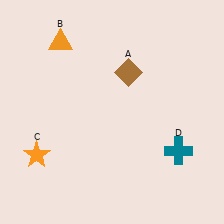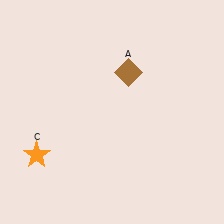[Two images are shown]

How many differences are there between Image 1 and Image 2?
There are 2 differences between the two images.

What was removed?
The teal cross (D), the orange triangle (B) were removed in Image 2.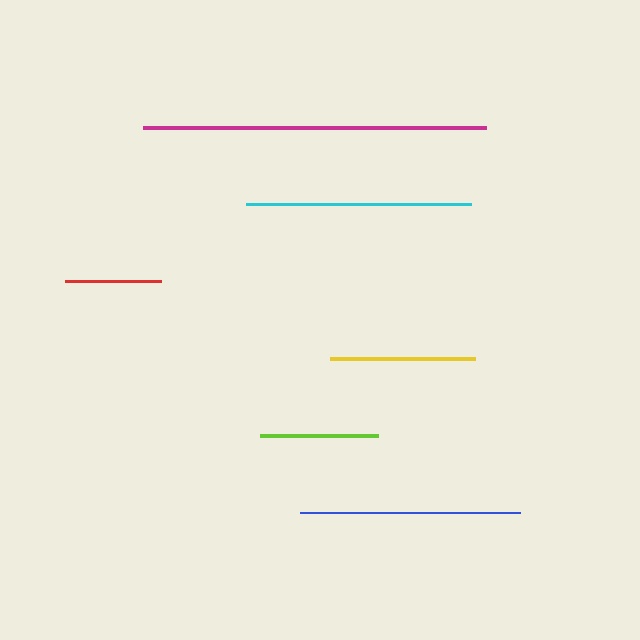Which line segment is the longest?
The magenta line is the longest at approximately 343 pixels.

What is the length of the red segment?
The red segment is approximately 96 pixels long.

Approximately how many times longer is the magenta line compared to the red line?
The magenta line is approximately 3.6 times the length of the red line.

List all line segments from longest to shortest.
From longest to shortest: magenta, cyan, blue, yellow, lime, red.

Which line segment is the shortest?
The red line is the shortest at approximately 96 pixels.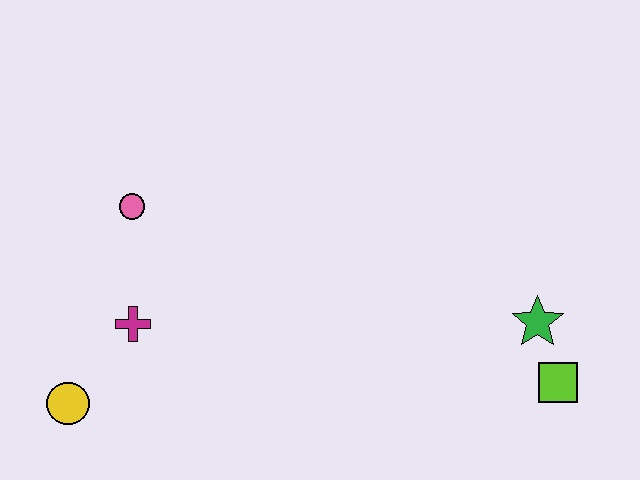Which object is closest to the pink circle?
The magenta cross is closest to the pink circle.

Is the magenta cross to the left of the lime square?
Yes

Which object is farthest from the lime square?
The yellow circle is farthest from the lime square.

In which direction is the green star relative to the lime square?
The green star is above the lime square.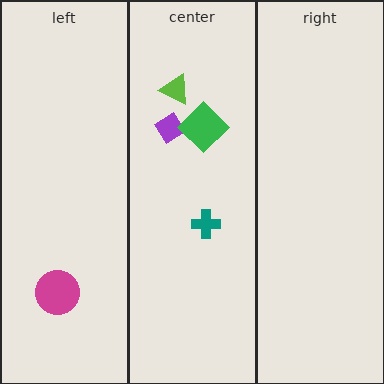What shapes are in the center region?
The purple diamond, the teal cross, the lime triangle, the green diamond.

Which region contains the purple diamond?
The center region.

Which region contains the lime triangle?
The center region.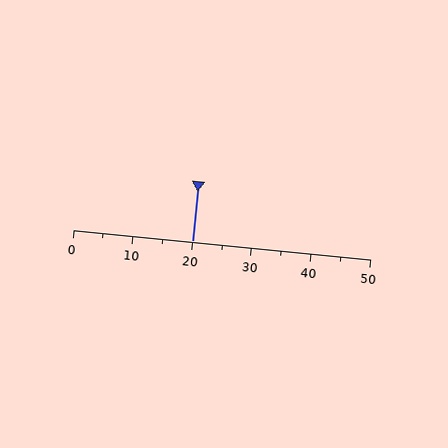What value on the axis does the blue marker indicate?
The marker indicates approximately 20.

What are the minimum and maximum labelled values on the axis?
The axis runs from 0 to 50.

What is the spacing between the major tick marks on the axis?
The major ticks are spaced 10 apart.